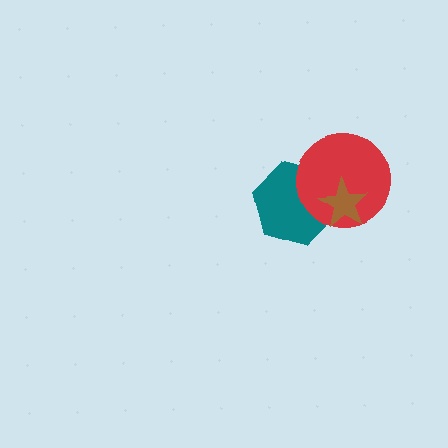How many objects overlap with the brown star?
2 objects overlap with the brown star.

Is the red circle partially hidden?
Yes, it is partially covered by another shape.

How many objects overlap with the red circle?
2 objects overlap with the red circle.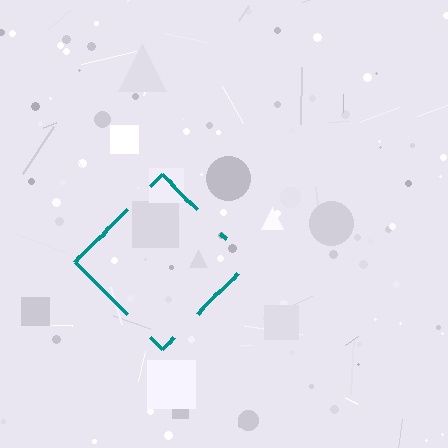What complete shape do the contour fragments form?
The contour fragments form a diamond.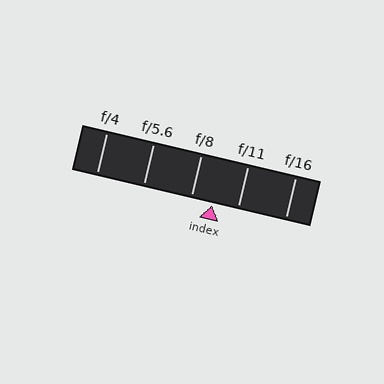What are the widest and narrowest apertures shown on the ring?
The widest aperture shown is f/4 and the narrowest is f/16.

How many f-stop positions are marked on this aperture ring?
There are 5 f-stop positions marked.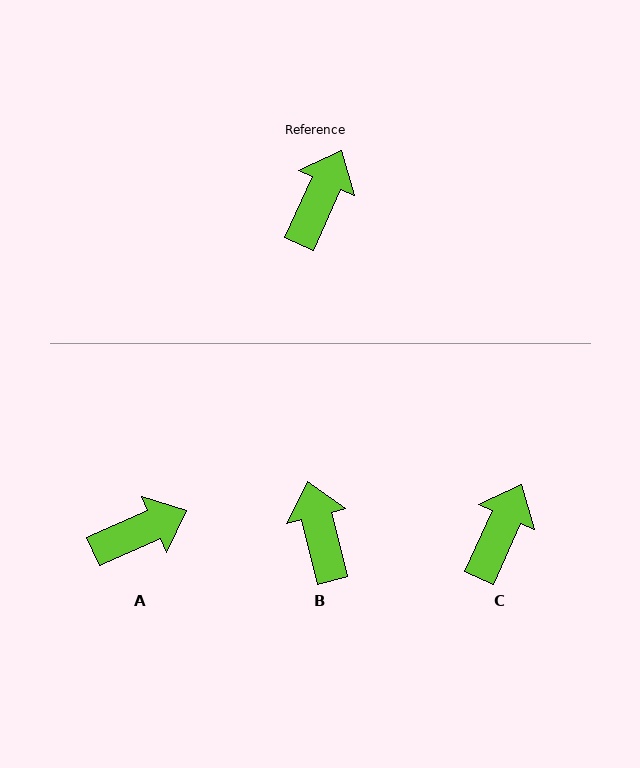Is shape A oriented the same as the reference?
No, it is off by about 42 degrees.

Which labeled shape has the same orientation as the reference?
C.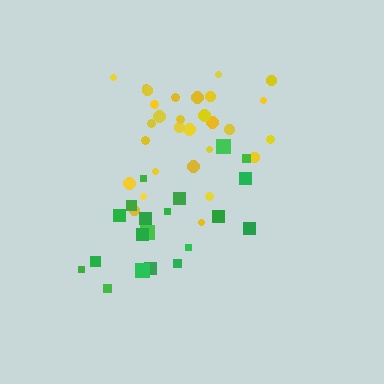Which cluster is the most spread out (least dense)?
Green.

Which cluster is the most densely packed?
Yellow.